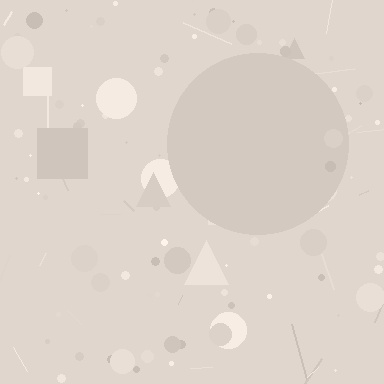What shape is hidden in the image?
A circle is hidden in the image.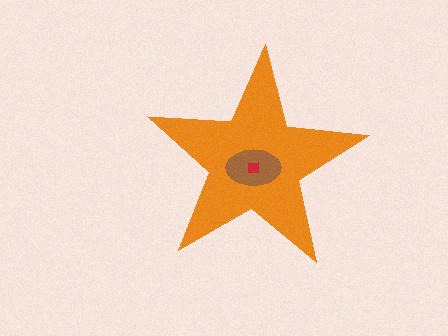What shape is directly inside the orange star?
The brown ellipse.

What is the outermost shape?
The orange star.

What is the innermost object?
The red square.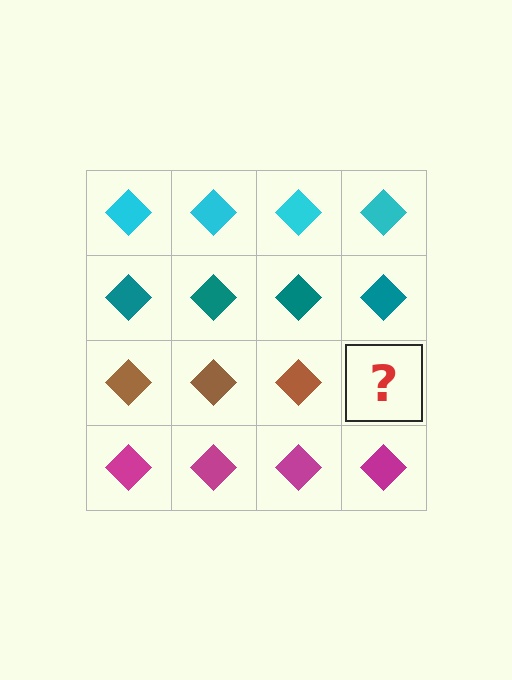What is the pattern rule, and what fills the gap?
The rule is that each row has a consistent color. The gap should be filled with a brown diamond.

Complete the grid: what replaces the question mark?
The question mark should be replaced with a brown diamond.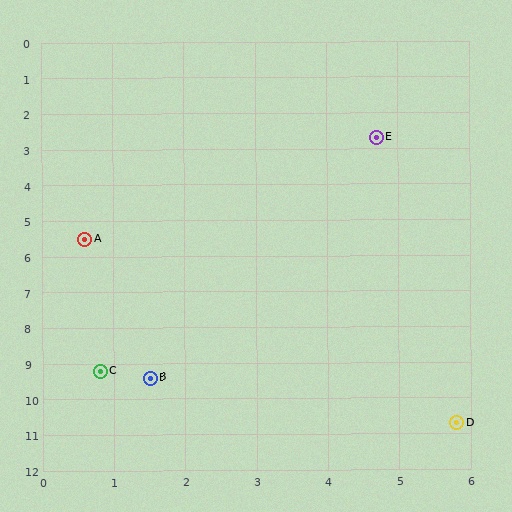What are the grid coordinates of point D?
Point D is at approximately (5.8, 10.7).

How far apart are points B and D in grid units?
Points B and D are about 4.5 grid units apart.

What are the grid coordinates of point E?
Point E is at approximately (4.7, 2.7).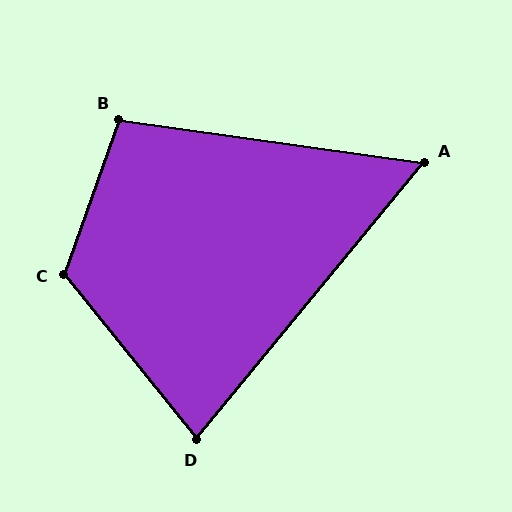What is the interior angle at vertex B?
Approximately 102 degrees (obtuse).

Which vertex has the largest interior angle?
C, at approximately 122 degrees.